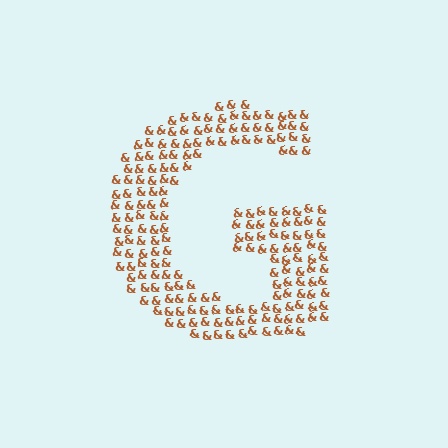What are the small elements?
The small elements are ampersands.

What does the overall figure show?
The overall figure shows the letter G.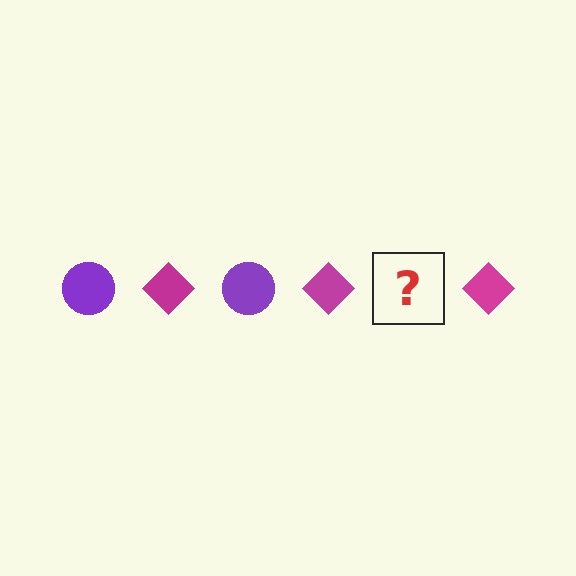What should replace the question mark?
The question mark should be replaced with a purple circle.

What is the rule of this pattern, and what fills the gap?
The rule is that the pattern alternates between purple circle and magenta diamond. The gap should be filled with a purple circle.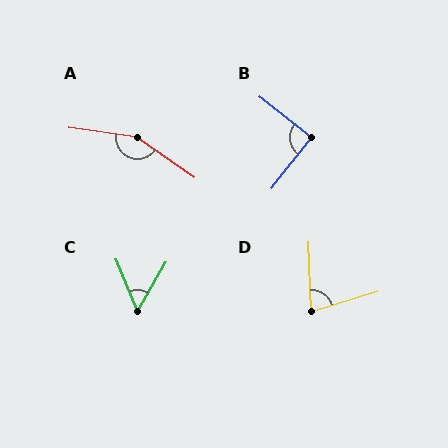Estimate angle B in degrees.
Approximately 90 degrees.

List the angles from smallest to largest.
C (52°), D (74°), B (90°), A (153°).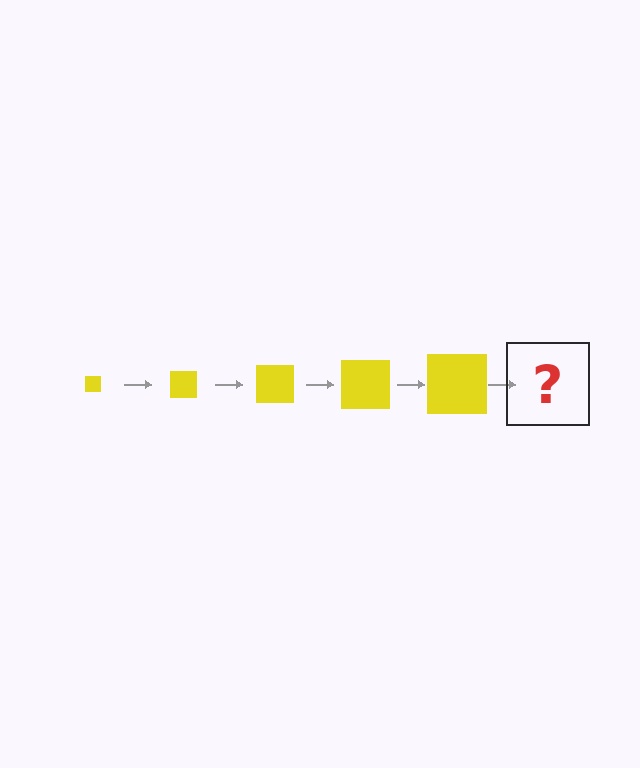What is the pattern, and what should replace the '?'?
The pattern is that the square gets progressively larger each step. The '?' should be a yellow square, larger than the previous one.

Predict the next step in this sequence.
The next step is a yellow square, larger than the previous one.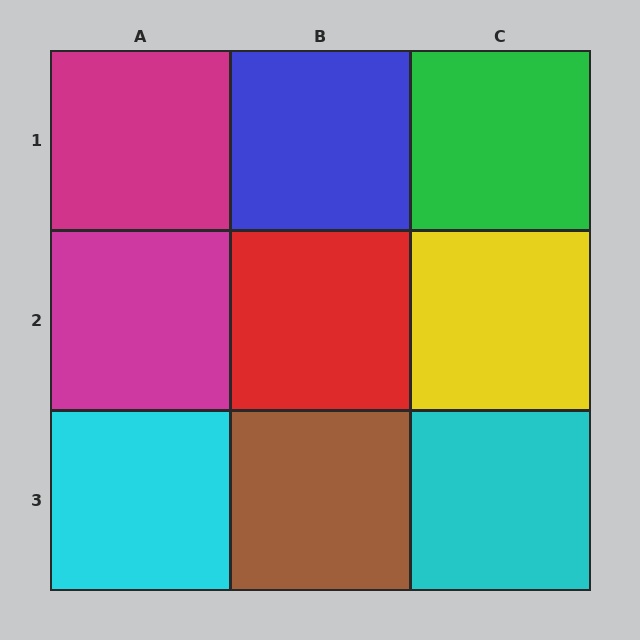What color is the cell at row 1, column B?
Blue.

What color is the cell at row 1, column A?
Magenta.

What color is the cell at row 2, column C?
Yellow.